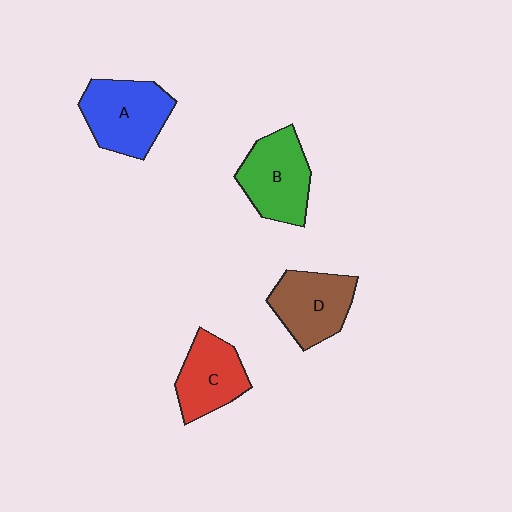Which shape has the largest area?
Shape A (blue).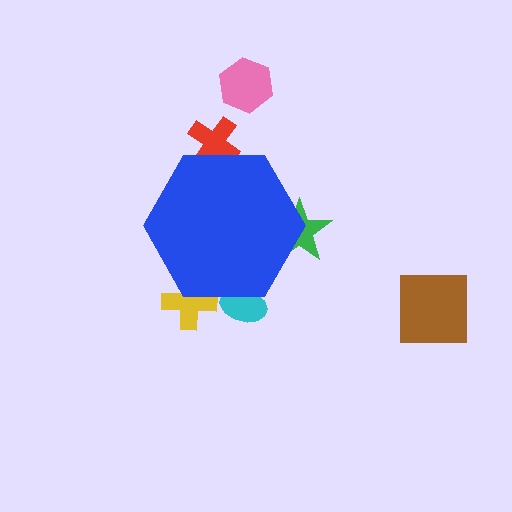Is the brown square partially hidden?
No, the brown square is fully visible.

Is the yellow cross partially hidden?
Yes, the yellow cross is partially hidden behind the blue hexagon.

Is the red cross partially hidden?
Yes, the red cross is partially hidden behind the blue hexagon.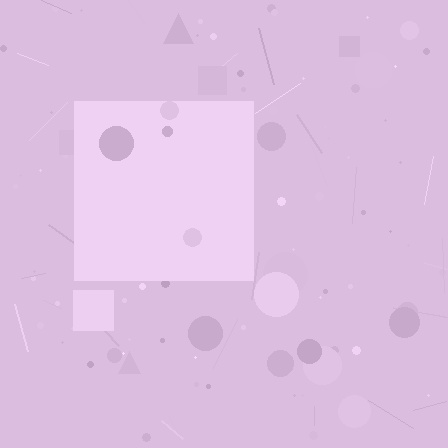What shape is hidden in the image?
A square is hidden in the image.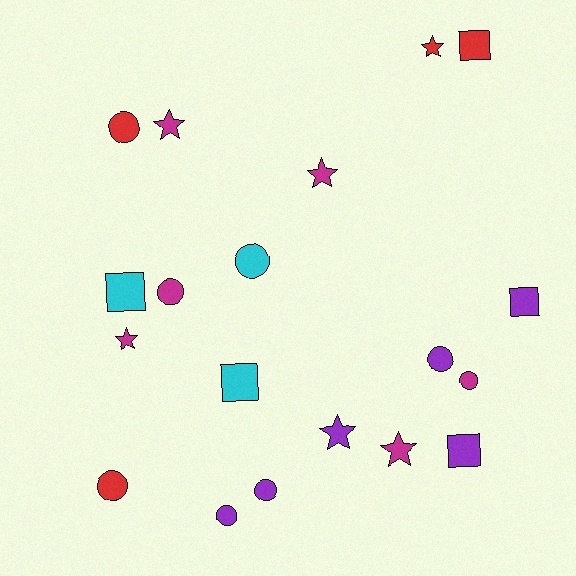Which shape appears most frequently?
Circle, with 8 objects.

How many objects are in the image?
There are 19 objects.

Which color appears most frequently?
Purple, with 6 objects.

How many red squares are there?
There is 1 red square.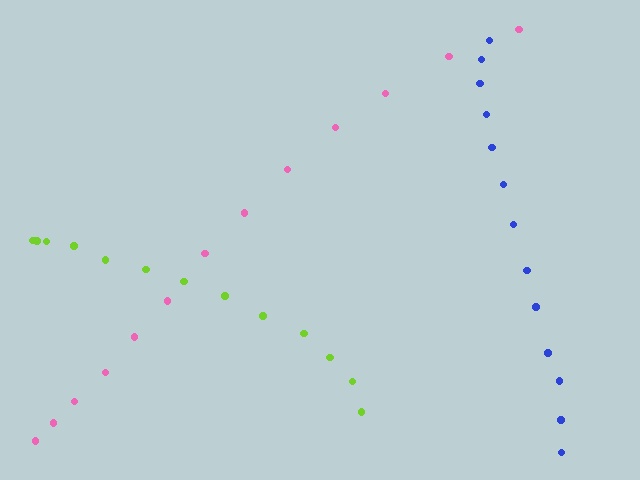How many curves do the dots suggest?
There are 3 distinct paths.